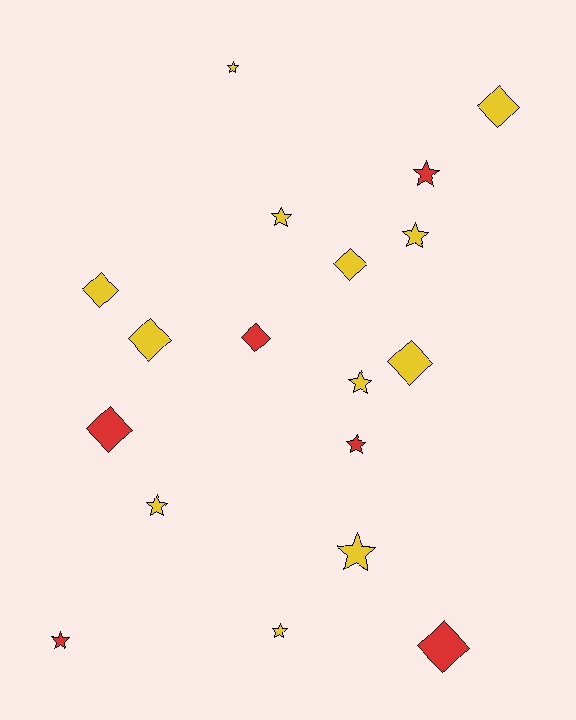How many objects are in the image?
There are 18 objects.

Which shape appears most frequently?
Star, with 10 objects.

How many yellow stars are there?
There are 7 yellow stars.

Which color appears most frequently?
Yellow, with 12 objects.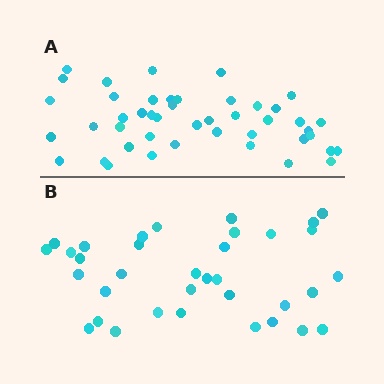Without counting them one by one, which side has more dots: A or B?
Region A (the top region) has more dots.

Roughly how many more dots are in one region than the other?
Region A has roughly 10 or so more dots than region B.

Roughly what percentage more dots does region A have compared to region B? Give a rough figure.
About 30% more.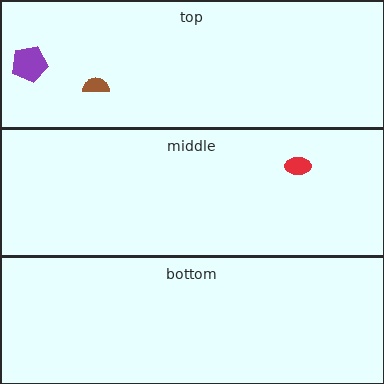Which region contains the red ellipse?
The middle region.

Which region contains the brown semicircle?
The top region.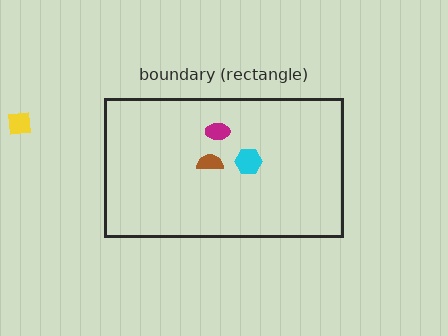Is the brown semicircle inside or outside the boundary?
Inside.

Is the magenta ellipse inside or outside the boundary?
Inside.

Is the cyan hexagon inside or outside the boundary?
Inside.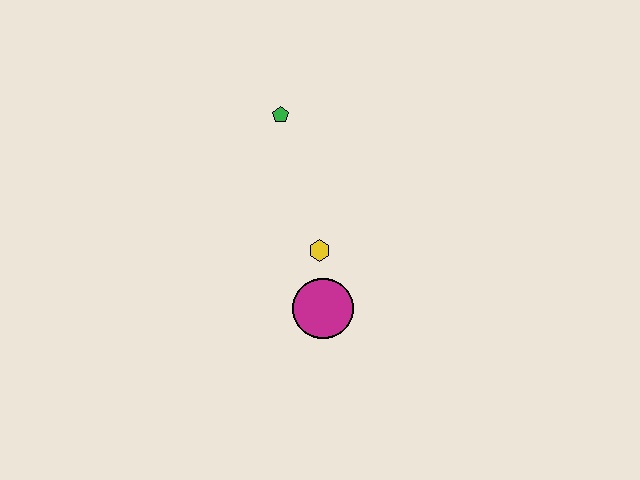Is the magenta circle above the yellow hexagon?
No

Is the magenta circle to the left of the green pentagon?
No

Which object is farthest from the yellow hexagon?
The green pentagon is farthest from the yellow hexagon.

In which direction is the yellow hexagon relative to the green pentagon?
The yellow hexagon is below the green pentagon.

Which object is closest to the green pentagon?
The yellow hexagon is closest to the green pentagon.